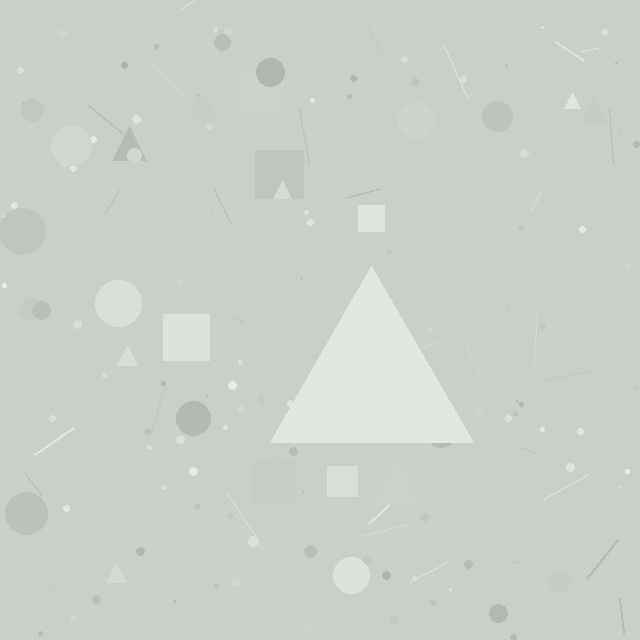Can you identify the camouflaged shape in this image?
The camouflaged shape is a triangle.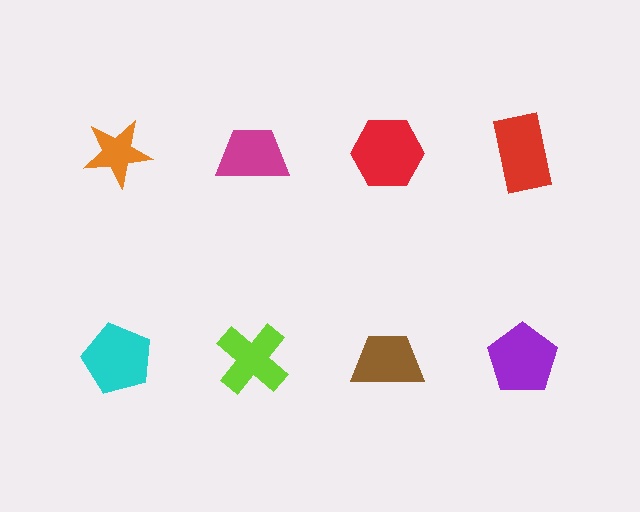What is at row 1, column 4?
A red rectangle.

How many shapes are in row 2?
4 shapes.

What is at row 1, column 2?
A magenta trapezoid.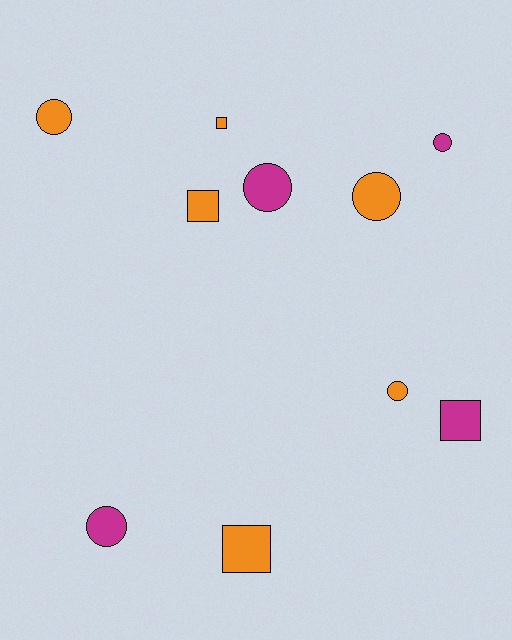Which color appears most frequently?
Orange, with 6 objects.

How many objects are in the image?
There are 10 objects.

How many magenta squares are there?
There is 1 magenta square.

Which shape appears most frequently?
Circle, with 6 objects.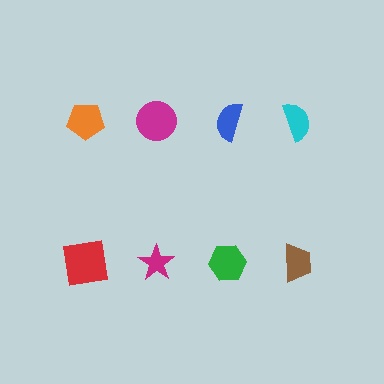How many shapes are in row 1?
4 shapes.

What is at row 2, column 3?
A green hexagon.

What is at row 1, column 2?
A magenta circle.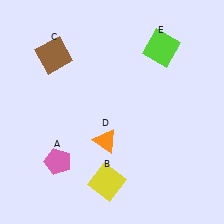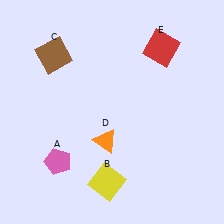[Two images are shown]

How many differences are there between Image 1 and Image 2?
There is 1 difference between the two images.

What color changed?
The square (E) changed from lime in Image 1 to red in Image 2.